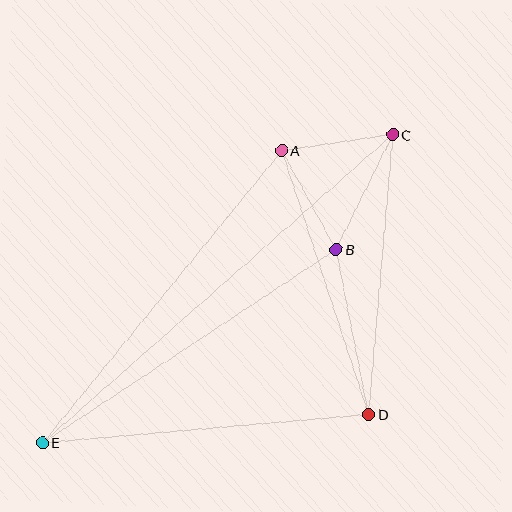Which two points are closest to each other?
Points A and C are closest to each other.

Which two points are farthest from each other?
Points C and E are farthest from each other.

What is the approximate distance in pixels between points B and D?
The distance between B and D is approximately 168 pixels.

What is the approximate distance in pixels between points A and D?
The distance between A and D is approximately 277 pixels.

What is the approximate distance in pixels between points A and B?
The distance between A and B is approximately 113 pixels.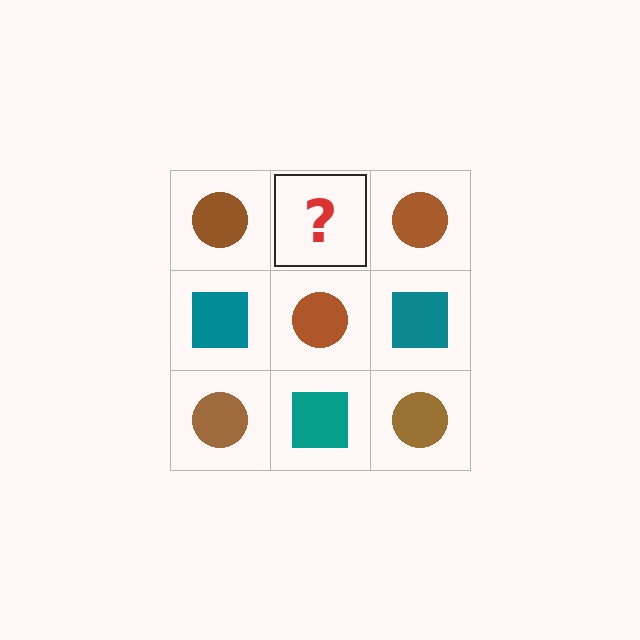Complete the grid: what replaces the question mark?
The question mark should be replaced with a teal square.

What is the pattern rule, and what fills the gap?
The rule is that it alternates brown circle and teal square in a checkerboard pattern. The gap should be filled with a teal square.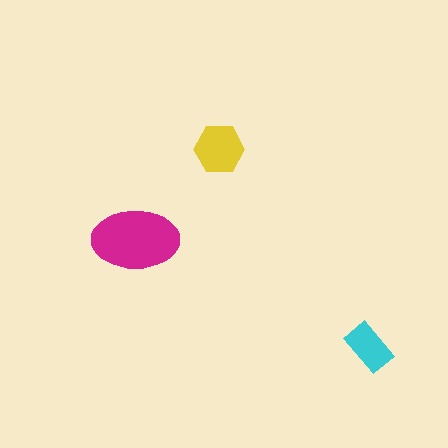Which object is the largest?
The magenta ellipse.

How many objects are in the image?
There are 3 objects in the image.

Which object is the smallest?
The cyan rectangle.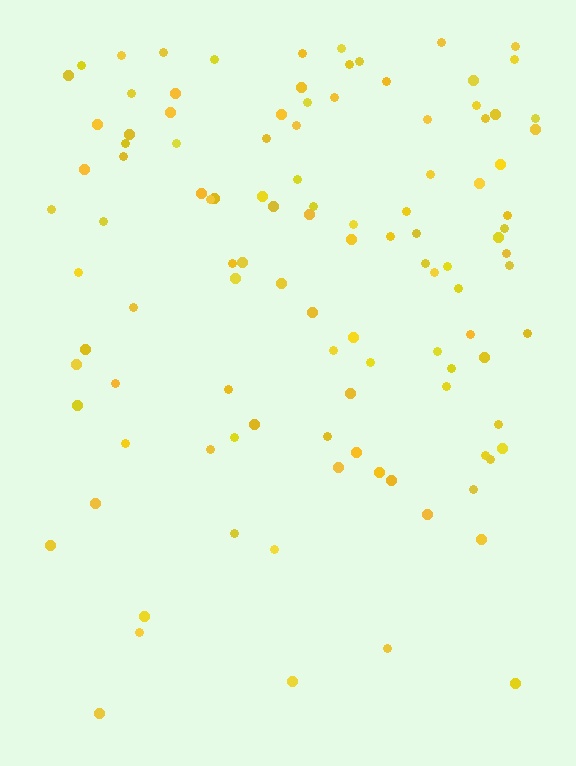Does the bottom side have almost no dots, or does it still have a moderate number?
Still a moderate number, just noticeably fewer than the top.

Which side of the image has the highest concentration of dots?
The top.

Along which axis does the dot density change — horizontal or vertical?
Vertical.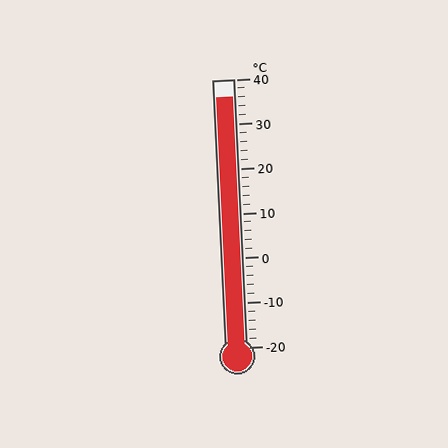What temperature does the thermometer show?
The thermometer shows approximately 36°C.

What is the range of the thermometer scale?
The thermometer scale ranges from -20°C to 40°C.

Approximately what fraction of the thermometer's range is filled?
The thermometer is filled to approximately 95% of its range.